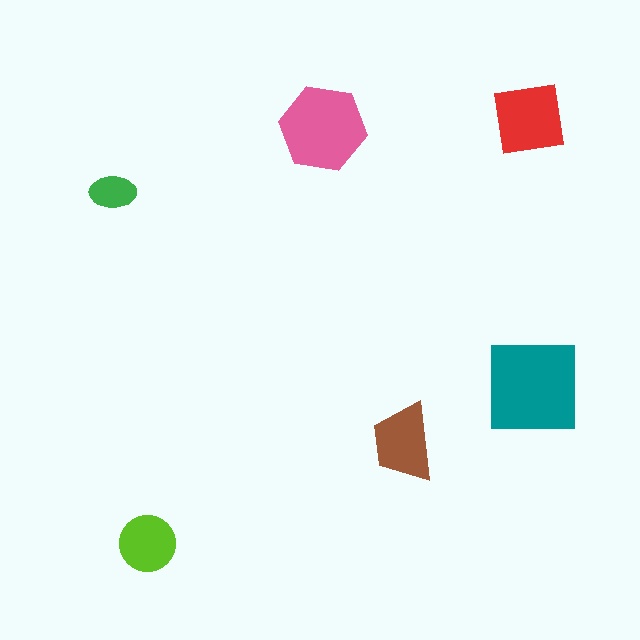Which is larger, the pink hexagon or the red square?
The pink hexagon.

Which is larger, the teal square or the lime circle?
The teal square.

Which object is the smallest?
The green ellipse.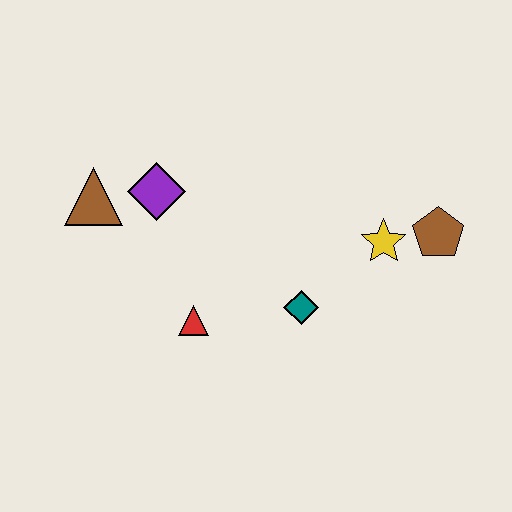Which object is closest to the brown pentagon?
The yellow star is closest to the brown pentagon.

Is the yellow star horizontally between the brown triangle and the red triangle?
No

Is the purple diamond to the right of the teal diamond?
No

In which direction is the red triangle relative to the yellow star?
The red triangle is to the left of the yellow star.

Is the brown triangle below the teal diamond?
No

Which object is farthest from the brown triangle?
The brown pentagon is farthest from the brown triangle.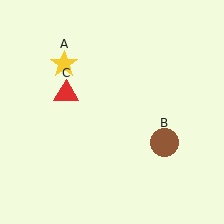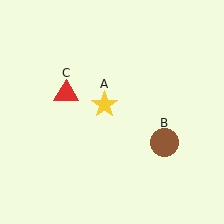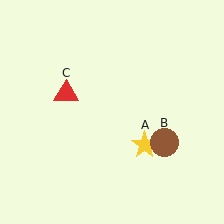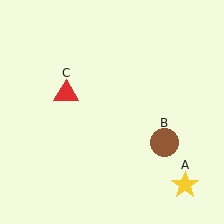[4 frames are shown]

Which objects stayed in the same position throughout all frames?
Brown circle (object B) and red triangle (object C) remained stationary.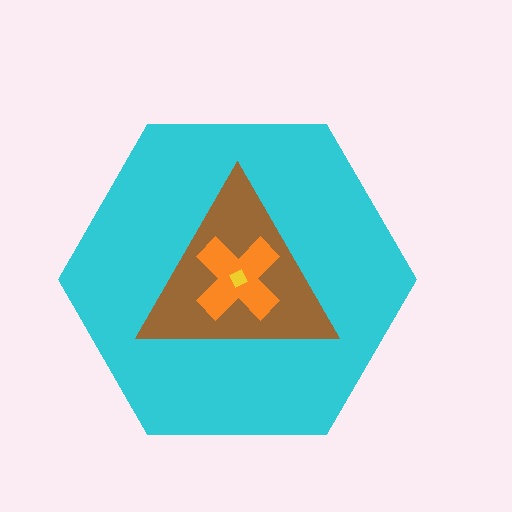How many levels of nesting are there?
4.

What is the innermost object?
The yellow square.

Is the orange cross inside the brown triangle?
Yes.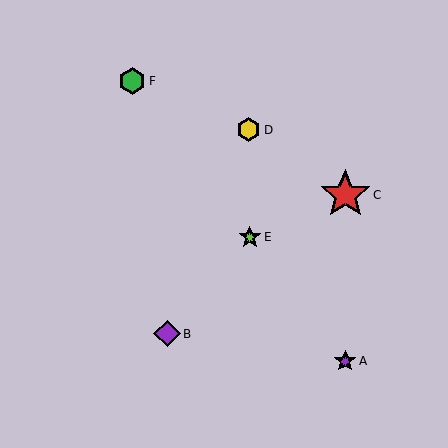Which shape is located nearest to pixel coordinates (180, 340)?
The purple diamond (labeled B) at (167, 334) is nearest to that location.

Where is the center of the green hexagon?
The center of the green hexagon is at (132, 81).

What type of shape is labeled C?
Shape C is a red star.